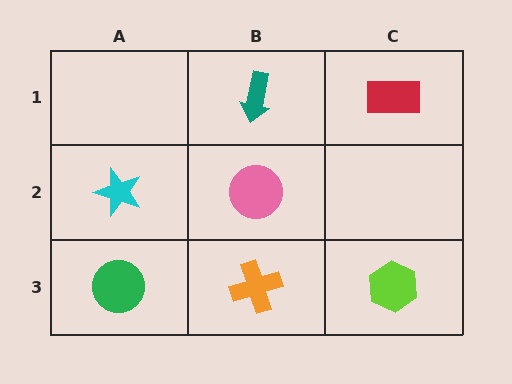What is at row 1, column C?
A red rectangle.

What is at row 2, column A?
A cyan star.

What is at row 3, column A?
A green circle.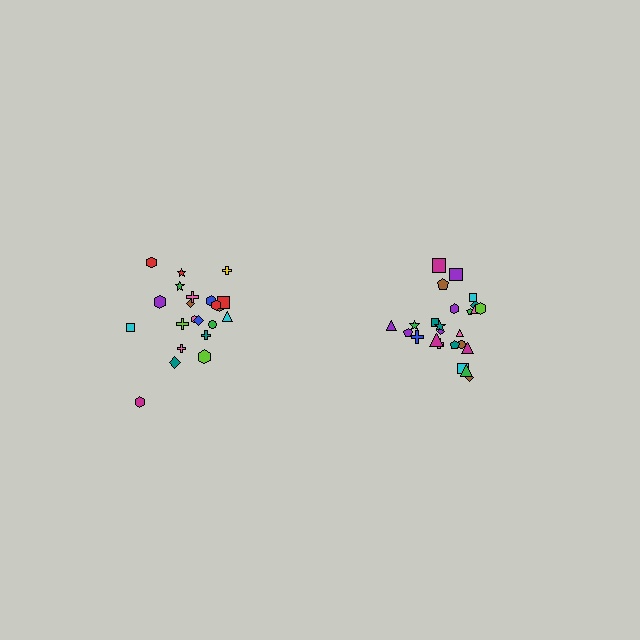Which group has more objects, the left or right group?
The right group.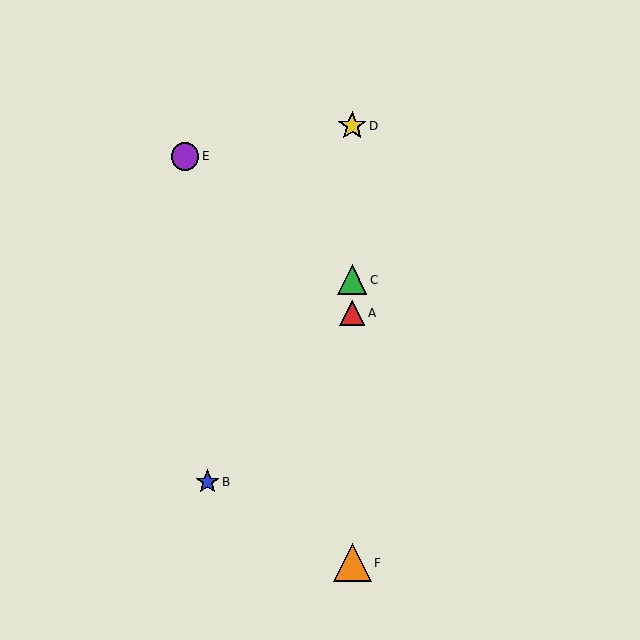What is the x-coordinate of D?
Object D is at x≈352.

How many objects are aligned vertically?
4 objects (A, C, D, F) are aligned vertically.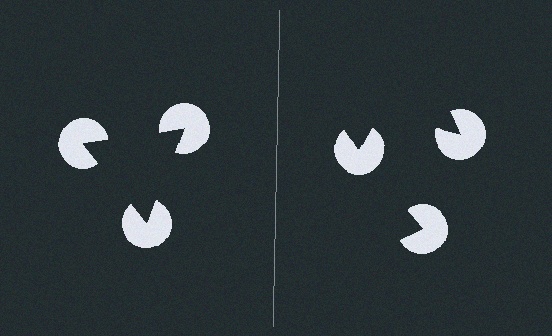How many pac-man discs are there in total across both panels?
6 — 3 on each side.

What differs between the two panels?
The pac-man discs are positioned identically on both sides; only the wedge orientations differ. On the left they align to a triangle; on the right they are misaligned.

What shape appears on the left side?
An illusory triangle.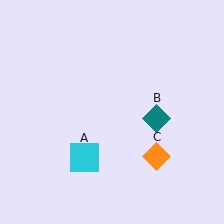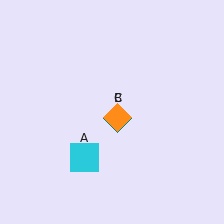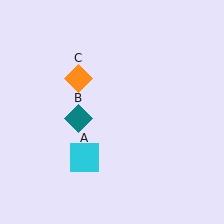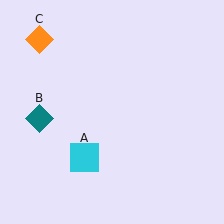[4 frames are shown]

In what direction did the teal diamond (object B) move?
The teal diamond (object B) moved left.